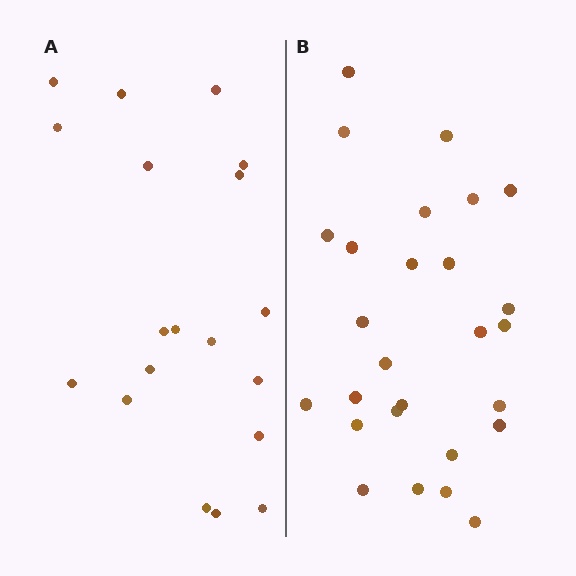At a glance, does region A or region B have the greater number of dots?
Region B (the right region) has more dots.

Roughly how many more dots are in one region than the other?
Region B has roughly 8 or so more dots than region A.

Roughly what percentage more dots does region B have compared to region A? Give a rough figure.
About 40% more.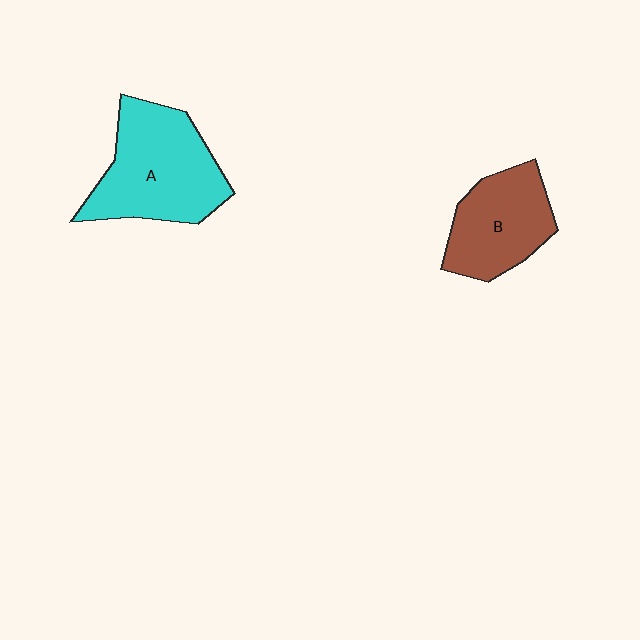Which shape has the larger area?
Shape A (cyan).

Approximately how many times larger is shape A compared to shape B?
Approximately 1.4 times.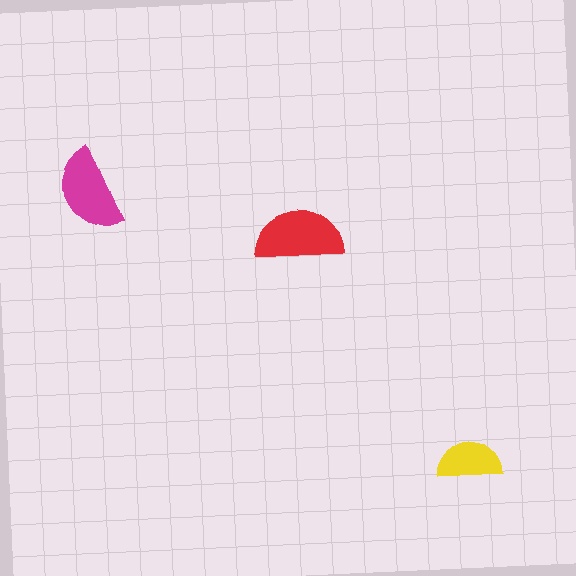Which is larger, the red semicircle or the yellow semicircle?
The red one.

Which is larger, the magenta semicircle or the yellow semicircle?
The magenta one.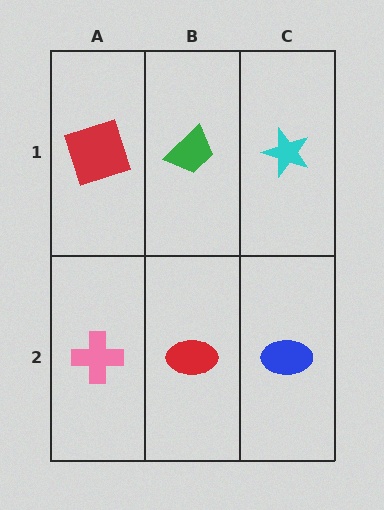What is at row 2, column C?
A blue ellipse.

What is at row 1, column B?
A green trapezoid.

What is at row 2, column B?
A red ellipse.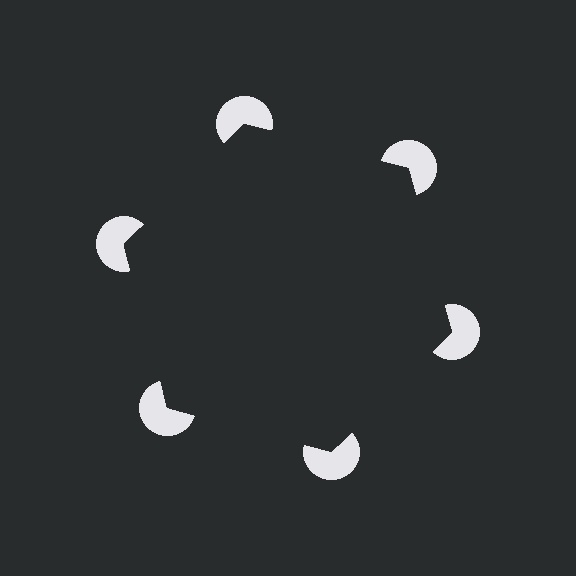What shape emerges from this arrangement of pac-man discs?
An illusory hexagon — its edges are inferred from the aligned wedge cuts in the pac-man discs, not physically drawn.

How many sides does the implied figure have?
6 sides.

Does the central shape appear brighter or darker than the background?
It typically appears slightly darker than the background, even though no actual brightness change is drawn.